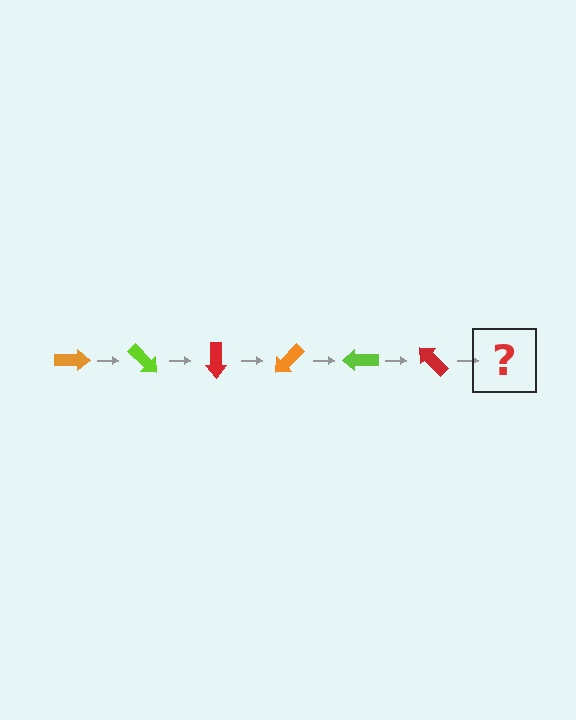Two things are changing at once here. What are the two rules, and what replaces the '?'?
The two rules are that it rotates 45 degrees each step and the color cycles through orange, lime, and red. The '?' should be an orange arrow, rotated 270 degrees from the start.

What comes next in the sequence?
The next element should be an orange arrow, rotated 270 degrees from the start.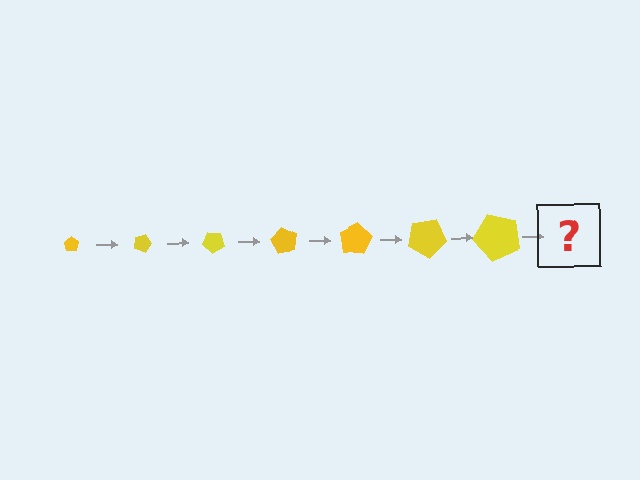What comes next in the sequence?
The next element should be a pentagon, larger than the previous one and rotated 140 degrees from the start.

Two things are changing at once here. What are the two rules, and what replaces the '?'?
The two rules are that the pentagon grows larger each step and it rotates 20 degrees each step. The '?' should be a pentagon, larger than the previous one and rotated 140 degrees from the start.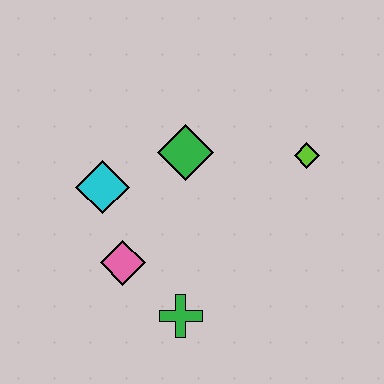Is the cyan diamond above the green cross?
Yes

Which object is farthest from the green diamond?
The green cross is farthest from the green diamond.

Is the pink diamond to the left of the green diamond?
Yes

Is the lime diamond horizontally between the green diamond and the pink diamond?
No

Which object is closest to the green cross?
The pink diamond is closest to the green cross.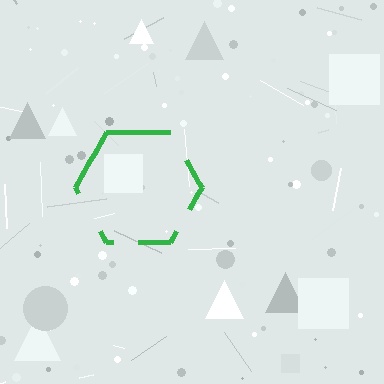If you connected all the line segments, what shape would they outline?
They would outline a hexagon.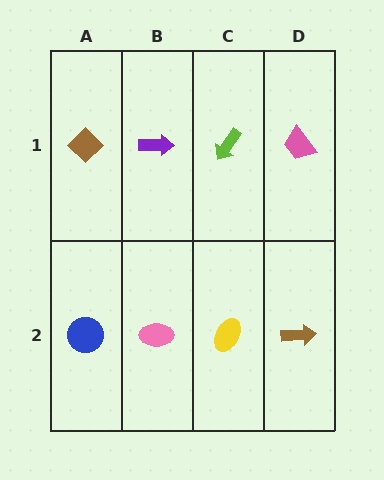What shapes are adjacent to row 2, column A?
A brown diamond (row 1, column A), a pink ellipse (row 2, column B).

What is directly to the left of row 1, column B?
A brown diamond.